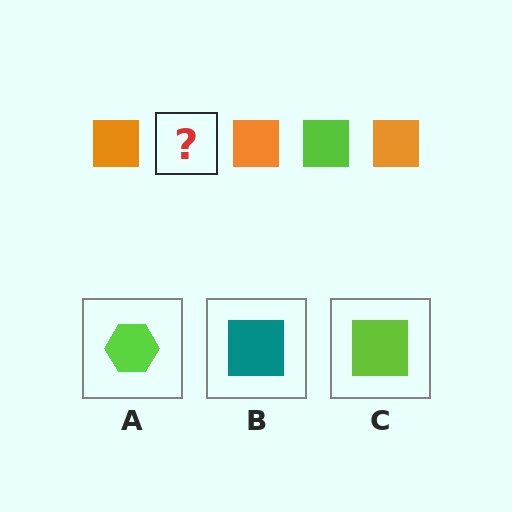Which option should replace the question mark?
Option C.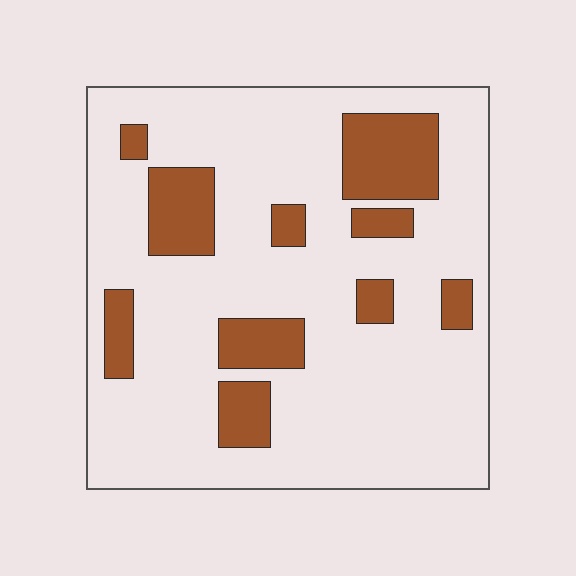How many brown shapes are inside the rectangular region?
10.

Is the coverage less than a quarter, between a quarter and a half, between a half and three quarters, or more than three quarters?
Less than a quarter.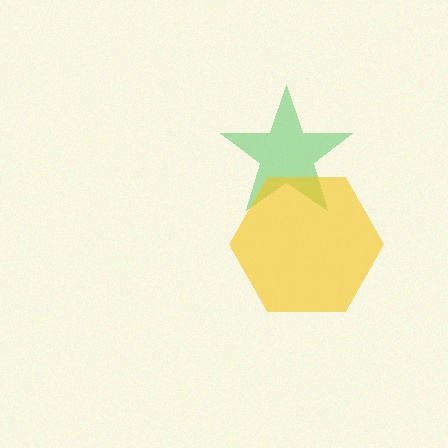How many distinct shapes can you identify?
There are 2 distinct shapes: a green star, a yellow hexagon.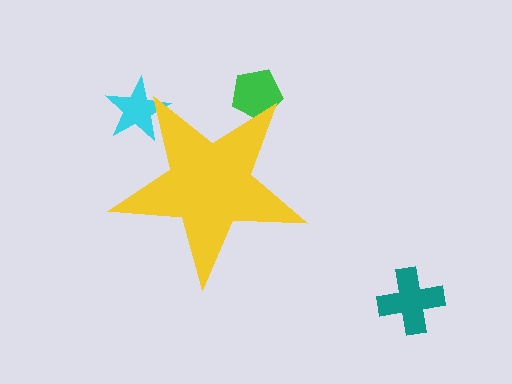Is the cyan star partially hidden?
Yes, the cyan star is partially hidden behind the yellow star.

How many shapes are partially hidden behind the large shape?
2 shapes are partially hidden.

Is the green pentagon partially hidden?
Yes, the green pentagon is partially hidden behind the yellow star.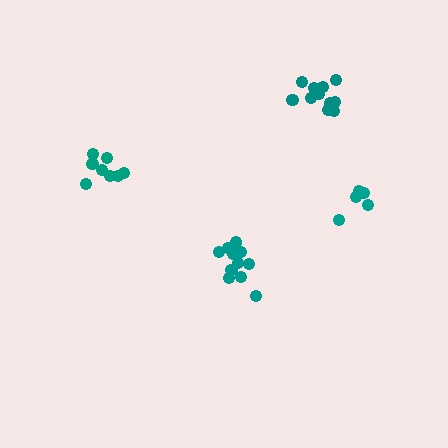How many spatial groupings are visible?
There are 4 spatial groupings.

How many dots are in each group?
Group 1: 11 dots, Group 2: 8 dots, Group 3: 11 dots, Group 4: 5 dots (35 total).